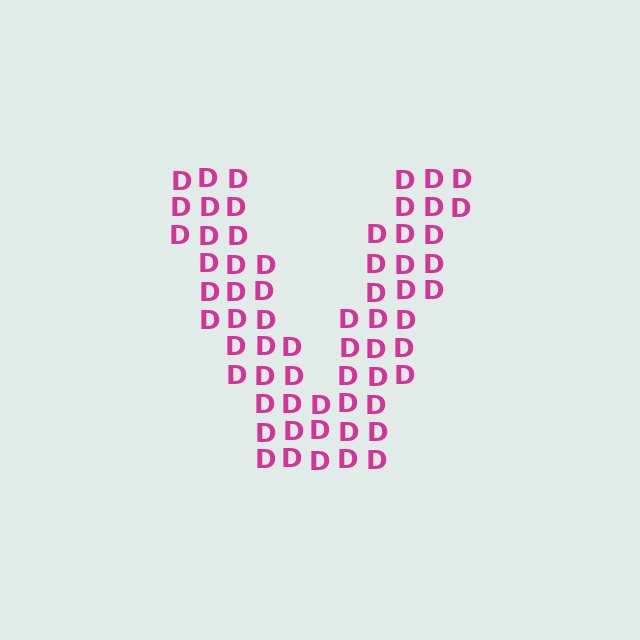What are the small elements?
The small elements are letter D's.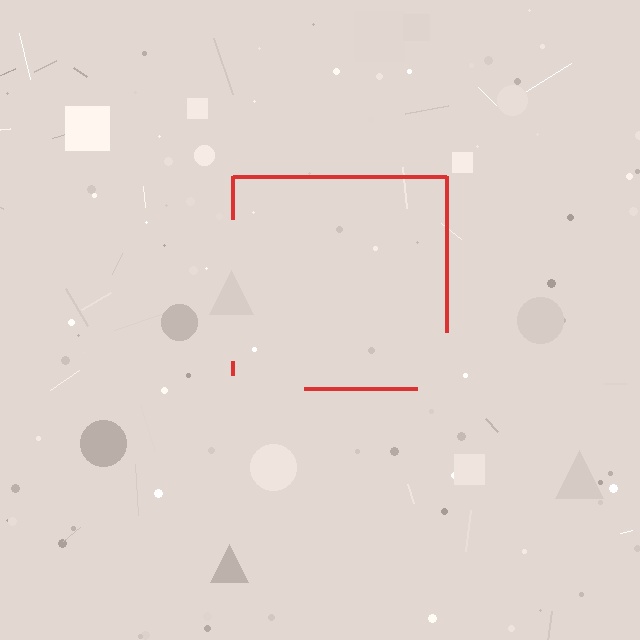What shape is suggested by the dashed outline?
The dashed outline suggests a square.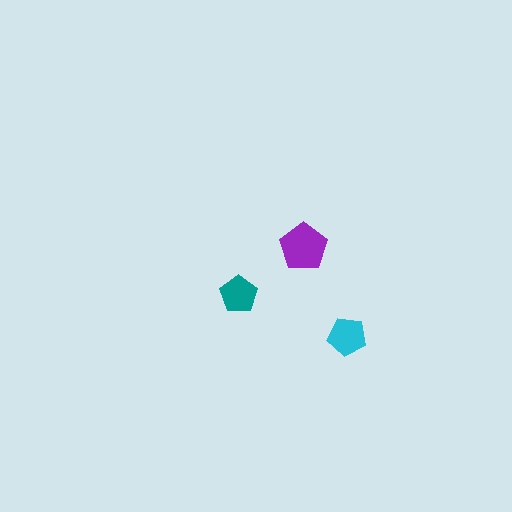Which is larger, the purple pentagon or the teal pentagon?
The purple one.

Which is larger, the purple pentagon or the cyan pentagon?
The purple one.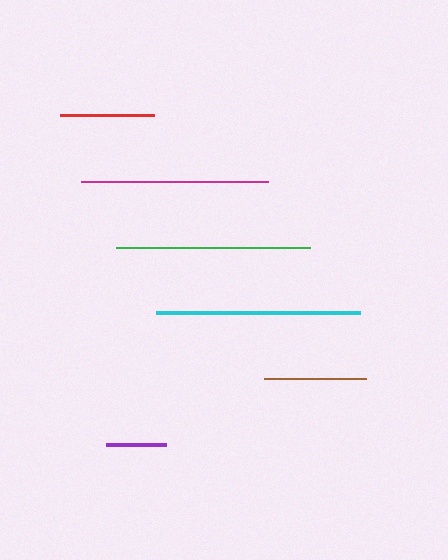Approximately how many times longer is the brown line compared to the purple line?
The brown line is approximately 1.7 times the length of the purple line.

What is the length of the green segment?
The green segment is approximately 195 pixels long.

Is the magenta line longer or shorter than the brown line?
The magenta line is longer than the brown line.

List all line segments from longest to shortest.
From longest to shortest: cyan, green, magenta, brown, red, purple.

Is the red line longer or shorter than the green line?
The green line is longer than the red line.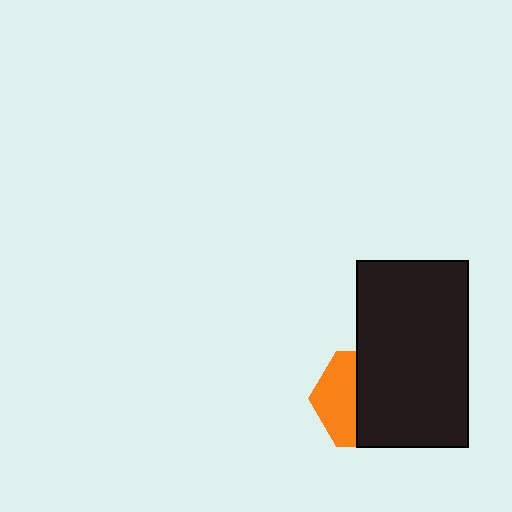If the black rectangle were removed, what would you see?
You would see the complete orange hexagon.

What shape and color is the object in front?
The object in front is a black rectangle.